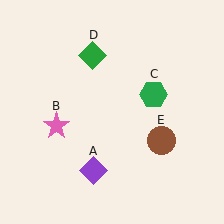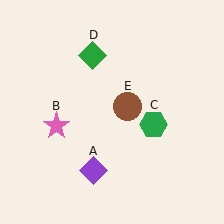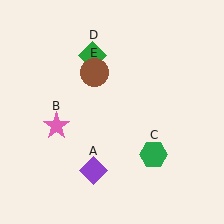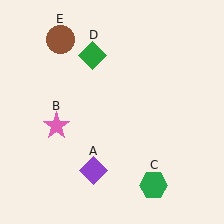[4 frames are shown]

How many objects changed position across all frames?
2 objects changed position: green hexagon (object C), brown circle (object E).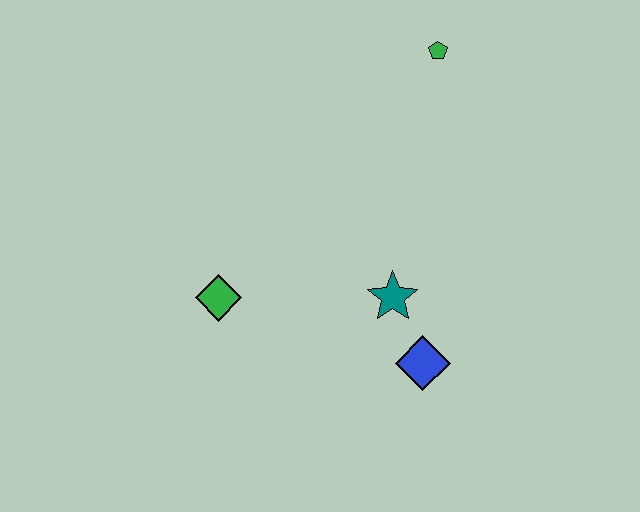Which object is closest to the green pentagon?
The teal star is closest to the green pentagon.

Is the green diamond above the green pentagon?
No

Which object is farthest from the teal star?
The green pentagon is farthest from the teal star.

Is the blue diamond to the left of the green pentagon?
Yes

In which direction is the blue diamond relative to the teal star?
The blue diamond is below the teal star.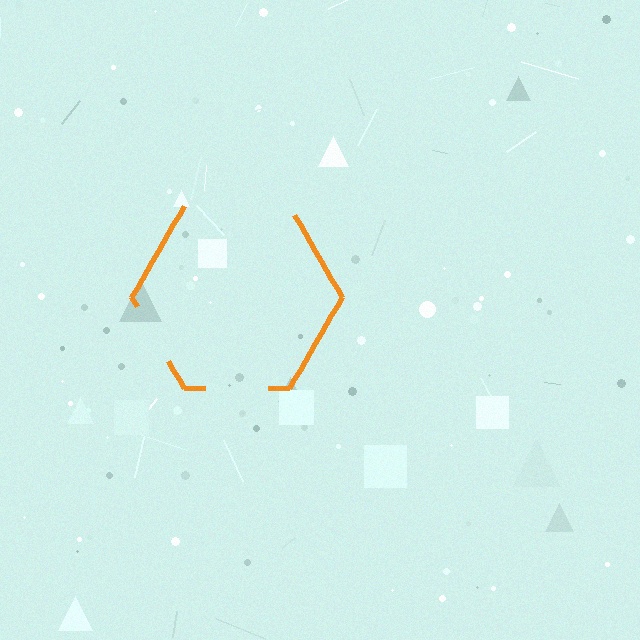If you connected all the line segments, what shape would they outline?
They would outline a hexagon.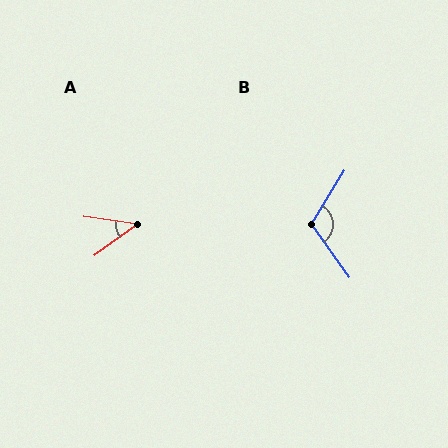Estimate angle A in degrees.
Approximately 44 degrees.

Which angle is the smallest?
A, at approximately 44 degrees.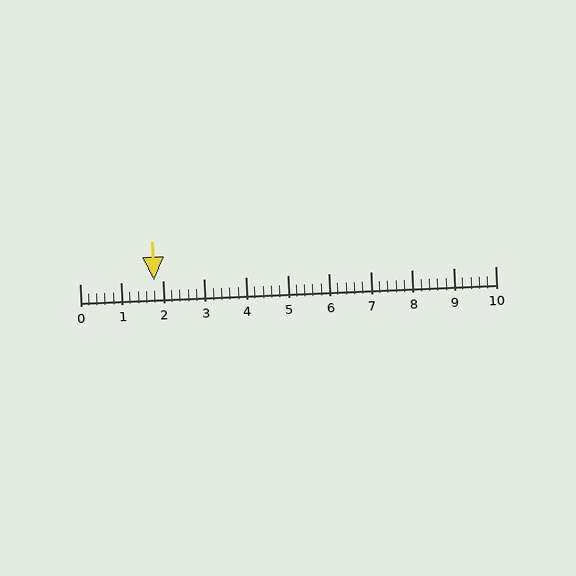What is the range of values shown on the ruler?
The ruler shows values from 0 to 10.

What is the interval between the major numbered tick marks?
The major tick marks are spaced 1 units apart.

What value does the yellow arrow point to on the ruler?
The yellow arrow points to approximately 1.8.